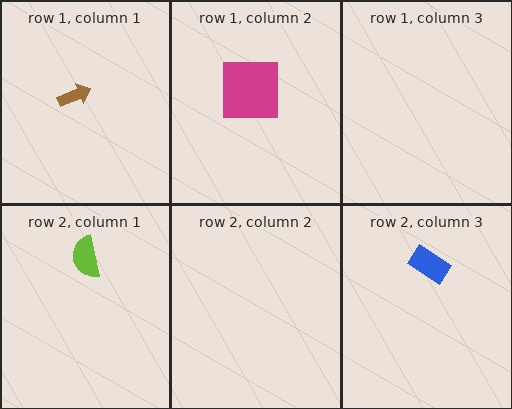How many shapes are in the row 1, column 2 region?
1.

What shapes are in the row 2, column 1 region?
The lime semicircle.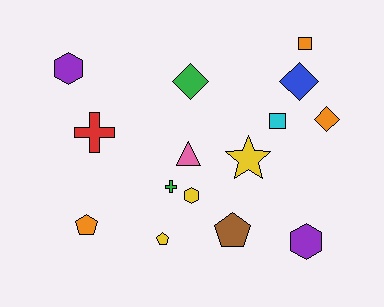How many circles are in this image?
There are no circles.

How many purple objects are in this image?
There are 2 purple objects.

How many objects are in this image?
There are 15 objects.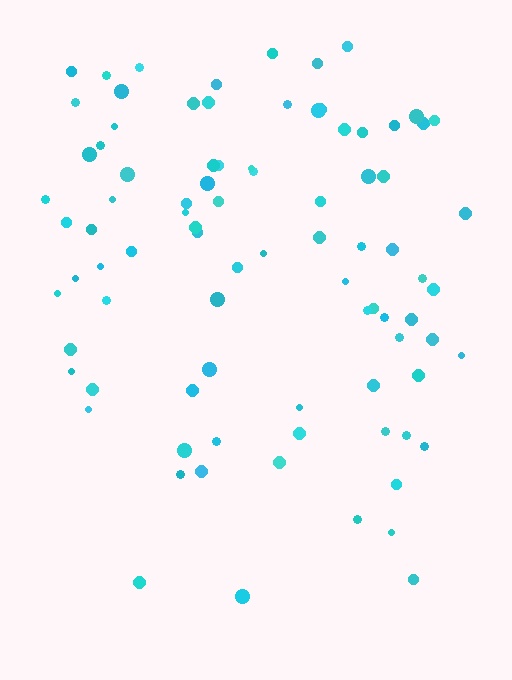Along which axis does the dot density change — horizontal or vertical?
Vertical.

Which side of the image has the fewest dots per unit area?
The bottom.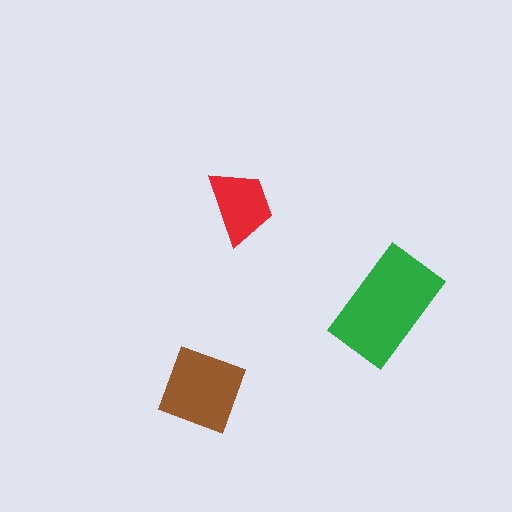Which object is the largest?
The green rectangle.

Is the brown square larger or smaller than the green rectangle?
Smaller.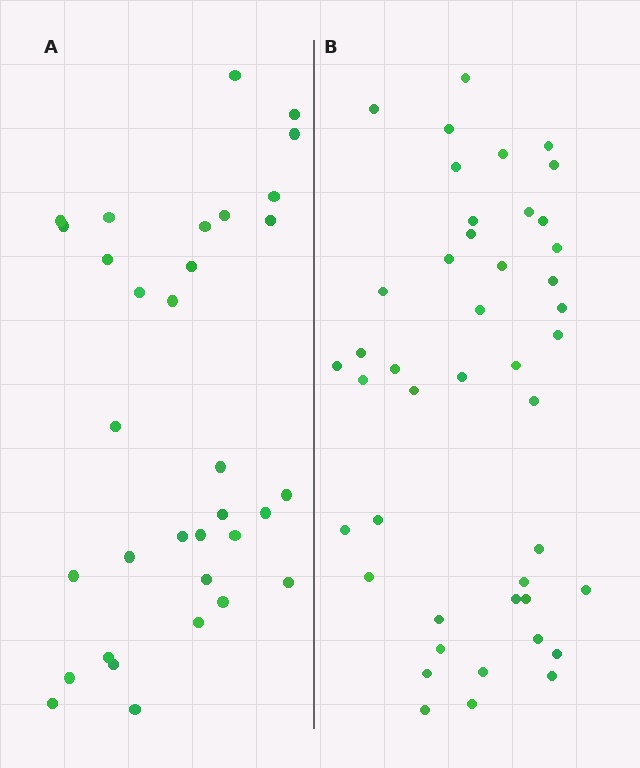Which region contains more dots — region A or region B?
Region B (the right region) has more dots.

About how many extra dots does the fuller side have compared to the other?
Region B has roughly 12 or so more dots than region A.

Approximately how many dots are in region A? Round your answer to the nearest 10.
About 30 dots. (The exact count is 33, which rounds to 30.)